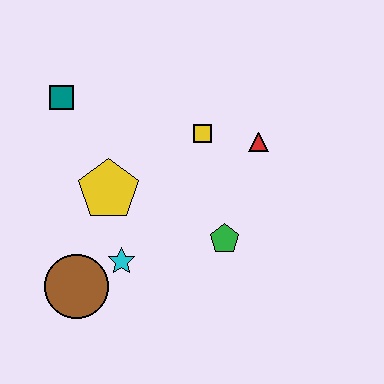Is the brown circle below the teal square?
Yes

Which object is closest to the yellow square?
The red triangle is closest to the yellow square.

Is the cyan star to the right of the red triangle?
No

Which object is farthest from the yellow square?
The brown circle is farthest from the yellow square.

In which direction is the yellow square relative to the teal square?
The yellow square is to the right of the teal square.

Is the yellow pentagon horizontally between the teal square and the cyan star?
Yes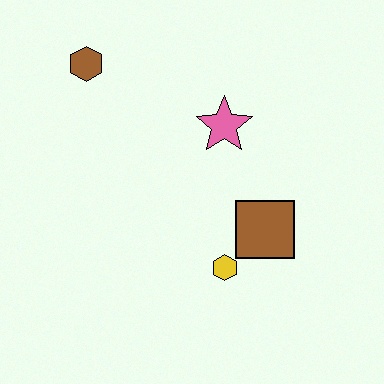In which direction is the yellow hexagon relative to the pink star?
The yellow hexagon is below the pink star.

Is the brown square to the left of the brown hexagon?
No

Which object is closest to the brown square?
The yellow hexagon is closest to the brown square.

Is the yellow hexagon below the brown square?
Yes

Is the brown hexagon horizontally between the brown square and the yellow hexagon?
No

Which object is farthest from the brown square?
The brown hexagon is farthest from the brown square.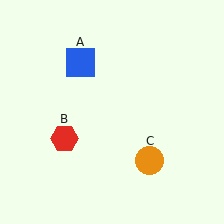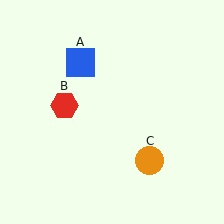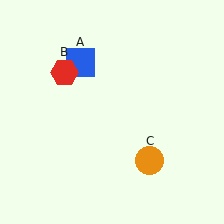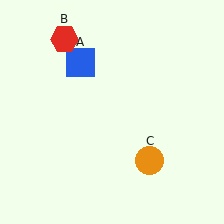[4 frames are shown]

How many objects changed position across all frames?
1 object changed position: red hexagon (object B).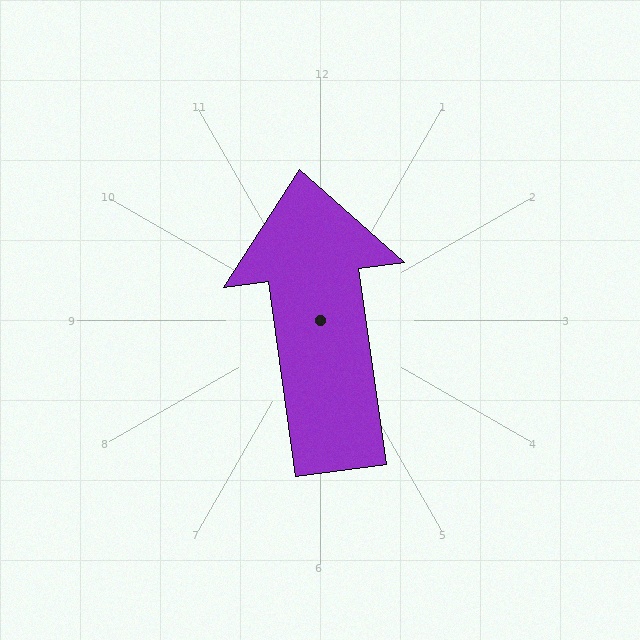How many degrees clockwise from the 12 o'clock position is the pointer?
Approximately 352 degrees.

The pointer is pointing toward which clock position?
Roughly 12 o'clock.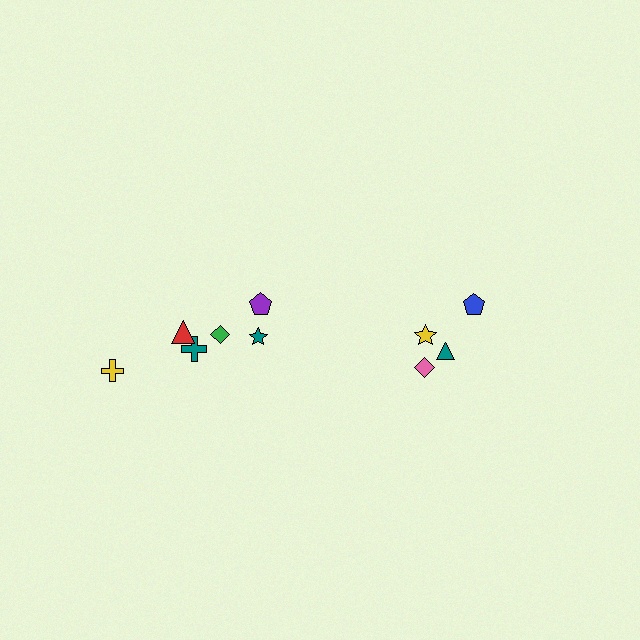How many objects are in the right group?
There are 4 objects.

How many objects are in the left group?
There are 6 objects.